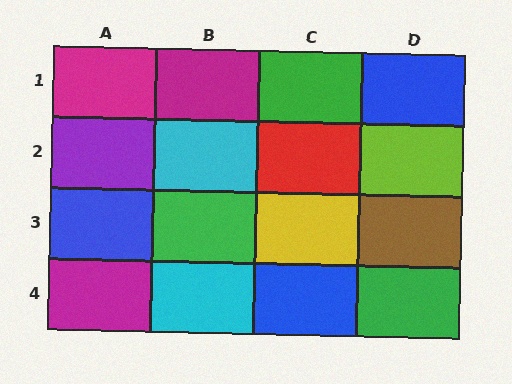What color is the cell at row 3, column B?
Green.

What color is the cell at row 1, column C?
Green.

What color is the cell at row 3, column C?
Yellow.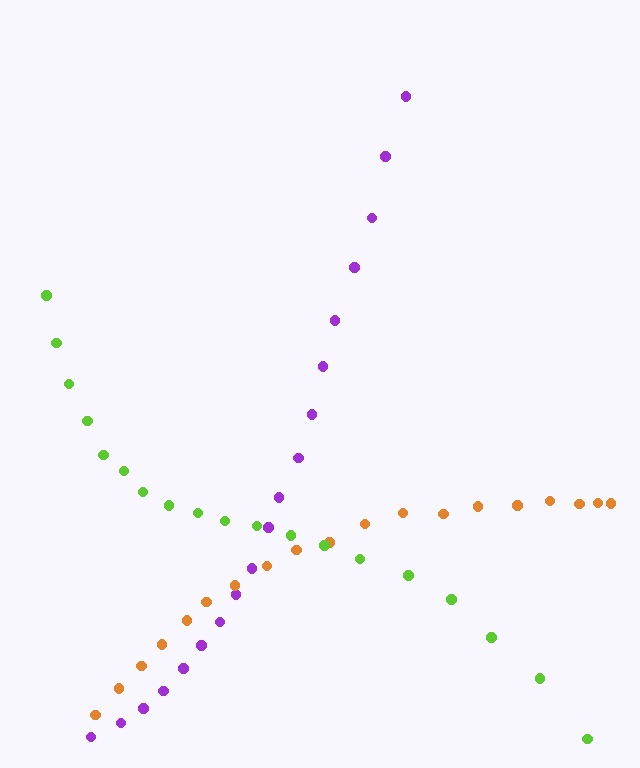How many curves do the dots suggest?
There are 3 distinct paths.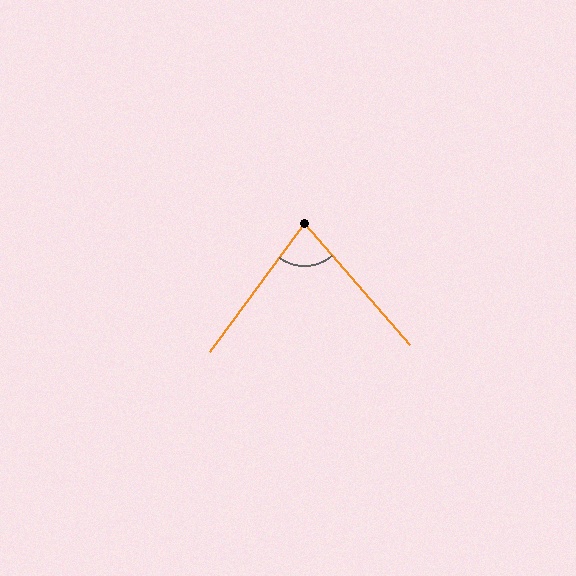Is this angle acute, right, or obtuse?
It is acute.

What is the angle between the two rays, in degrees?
Approximately 77 degrees.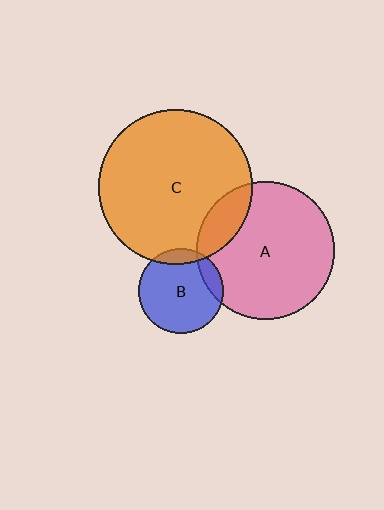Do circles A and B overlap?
Yes.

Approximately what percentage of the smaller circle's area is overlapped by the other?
Approximately 15%.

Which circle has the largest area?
Circle C (orange).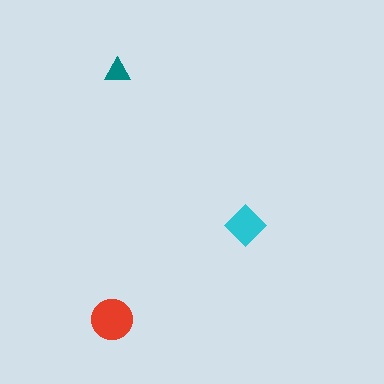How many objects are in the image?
There are 3 objects in the image.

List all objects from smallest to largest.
The teal triangle, the cyan diamond, the red circle.